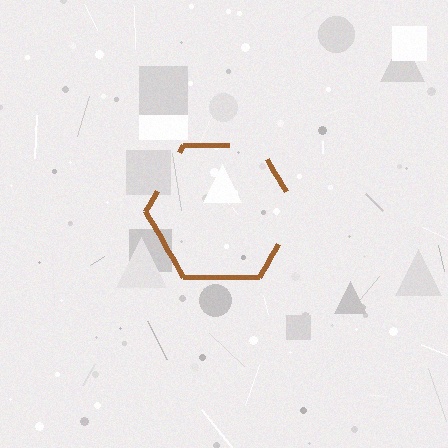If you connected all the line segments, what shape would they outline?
They would outline a hexagon.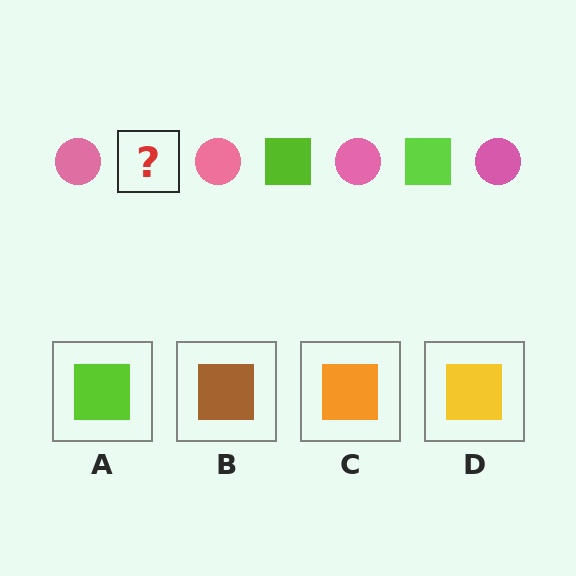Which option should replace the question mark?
Option A.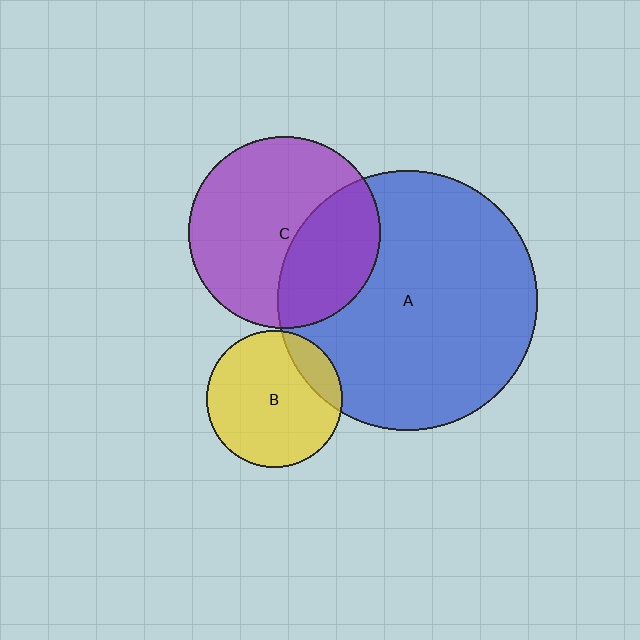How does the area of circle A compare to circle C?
Approximately 1.8 times.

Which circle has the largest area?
Circle A (blue).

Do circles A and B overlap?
Yes.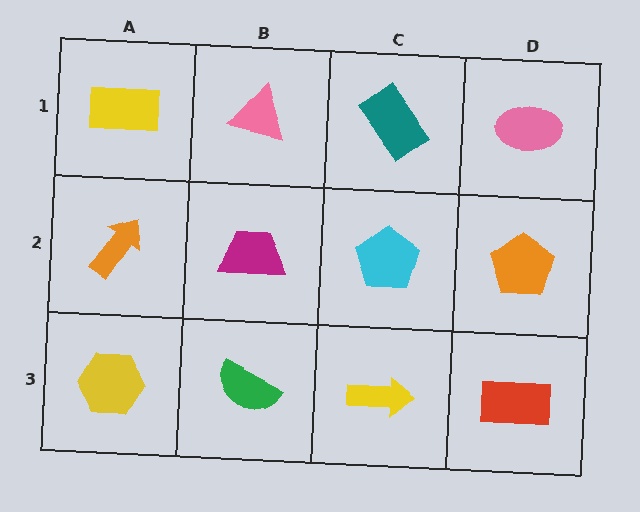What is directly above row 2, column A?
A yellow rectangle.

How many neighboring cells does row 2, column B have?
4.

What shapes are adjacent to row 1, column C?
A cyan pentagon (row 2, column C), a pink triangle (row 1, column B), a pink ellipse (row 1, column D).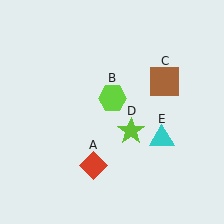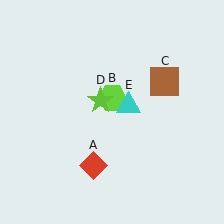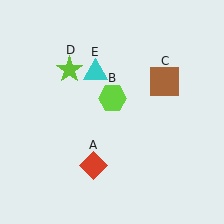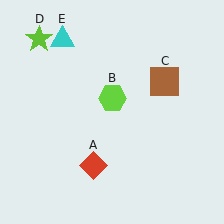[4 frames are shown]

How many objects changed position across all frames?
2 objects changed position: lime star (object D), cyan triangle (object E).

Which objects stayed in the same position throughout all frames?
Red diamond (object A) and lime hexagon (object B) and brown square (object C) remained stationary.